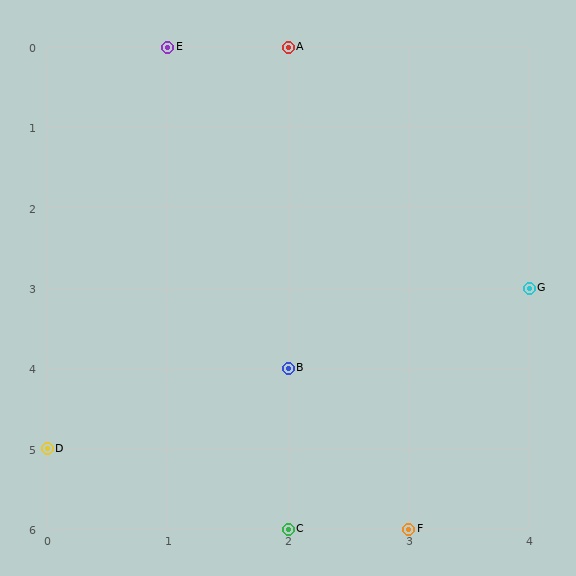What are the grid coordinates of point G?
Point G is at grid coordinates (4, 3).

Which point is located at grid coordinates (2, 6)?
Point C is at (2, 6).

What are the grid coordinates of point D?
Point D is at grid coordinates (0, 5).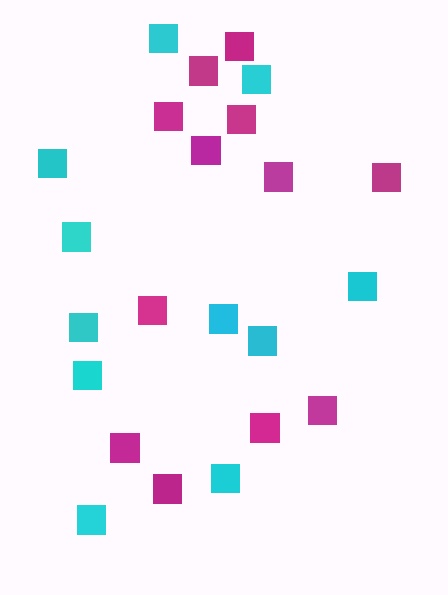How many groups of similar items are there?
There are 2 groups: one group of magenta squares (12) and one group of cyan squares (11).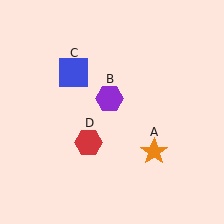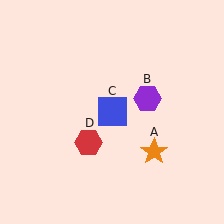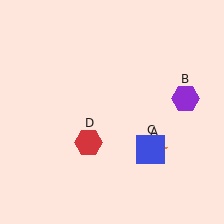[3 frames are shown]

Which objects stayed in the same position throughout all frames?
Orange star (object A) and red hexagon (object D) remained stationary.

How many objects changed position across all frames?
2 objects changed position: purple hexagon (object B), blue square (object C).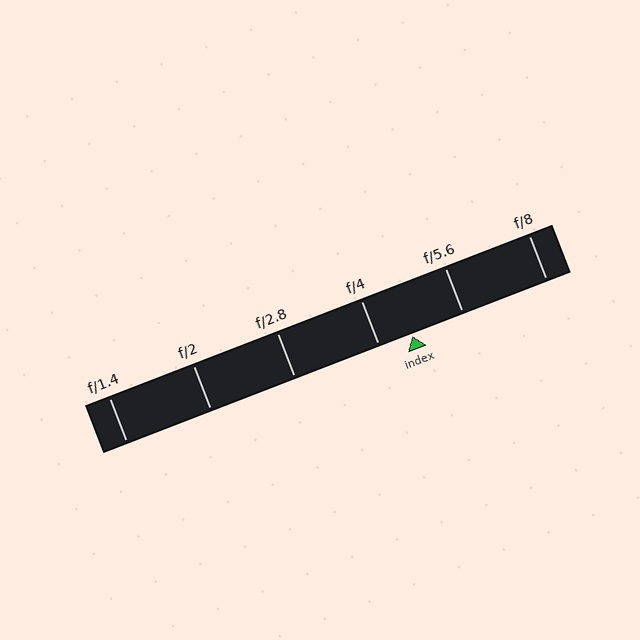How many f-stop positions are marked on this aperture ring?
There are 6 f-stop positions marked.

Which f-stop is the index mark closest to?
The index mark is closest to f/4.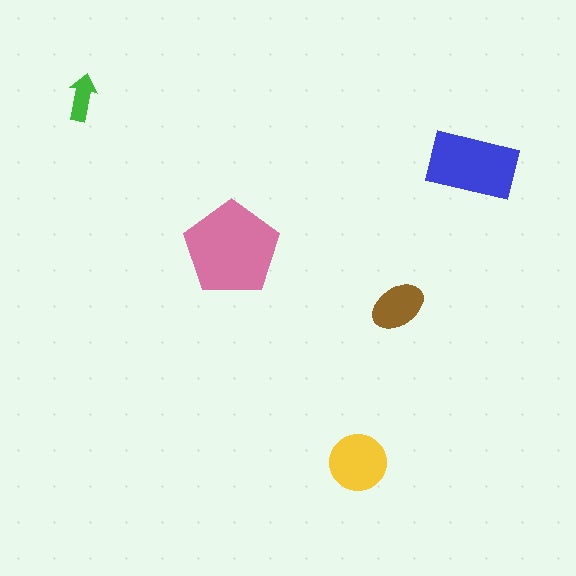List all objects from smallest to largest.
The green arrow, the brown ellipse, the yellow circle, the blue rectangle, the pink pentagon.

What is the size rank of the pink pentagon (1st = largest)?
1st.